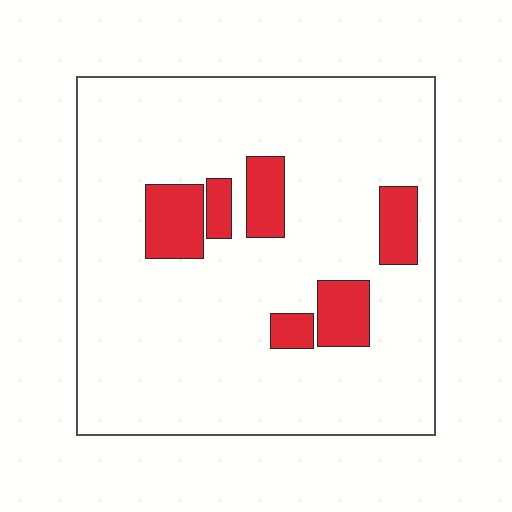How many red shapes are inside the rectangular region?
6.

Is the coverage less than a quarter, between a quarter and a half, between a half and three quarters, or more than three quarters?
Less than a quarter.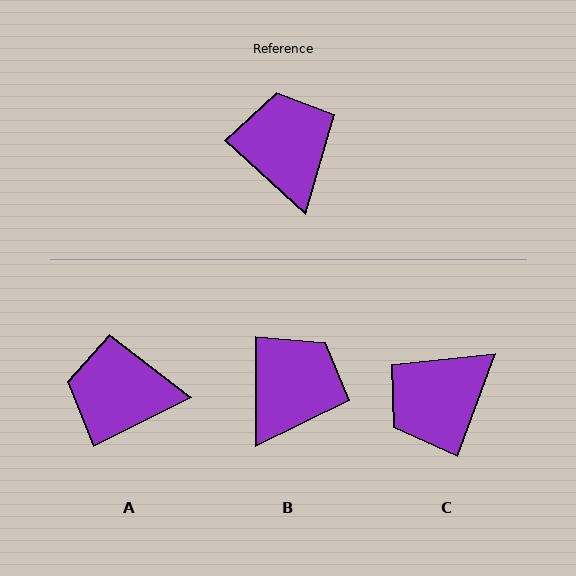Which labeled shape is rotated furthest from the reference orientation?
C, about 112 degrees away.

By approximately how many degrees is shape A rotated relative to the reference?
Approximately 69 degrees counter-clockwise.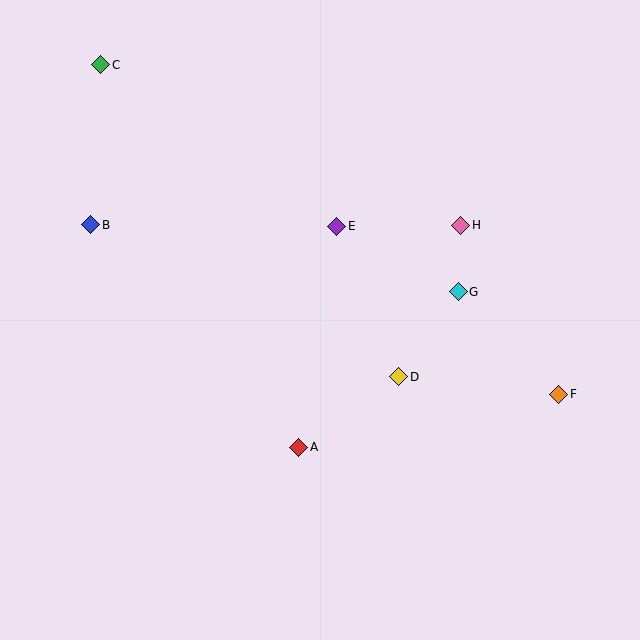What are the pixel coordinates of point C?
Point C is at (101, 65).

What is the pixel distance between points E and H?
The distance between E and H is 124 pixels.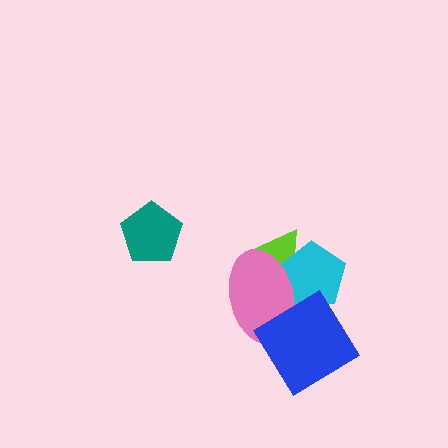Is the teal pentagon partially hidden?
No, no other shape covers it.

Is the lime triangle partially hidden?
Yes, it is partially covered by another shape.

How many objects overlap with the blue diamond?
1 object overlaps with the blue diamond.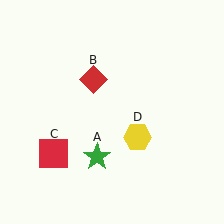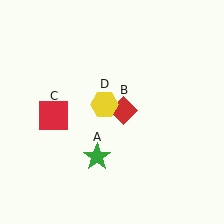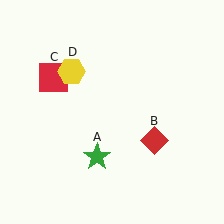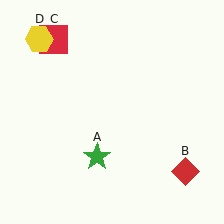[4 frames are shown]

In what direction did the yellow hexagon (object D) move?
The yellow hexagon (object D) moved up and to the left.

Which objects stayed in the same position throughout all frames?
Green star (object A) remained stationary.